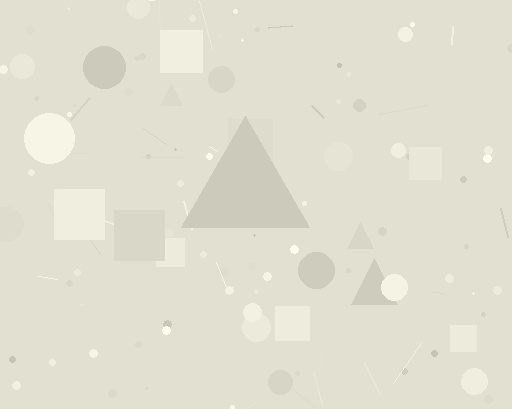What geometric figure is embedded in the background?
A triangle is embedded in the background.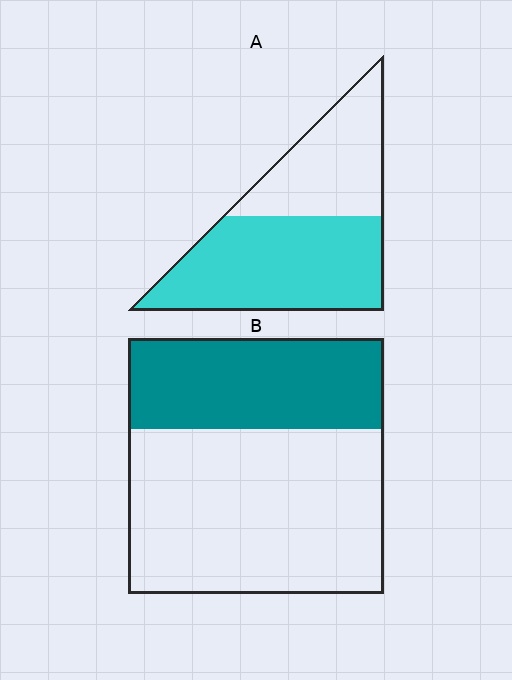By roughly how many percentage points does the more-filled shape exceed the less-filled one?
By roughly 25 percentage points (A over B).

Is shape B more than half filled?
No.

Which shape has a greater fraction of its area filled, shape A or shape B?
Shape A.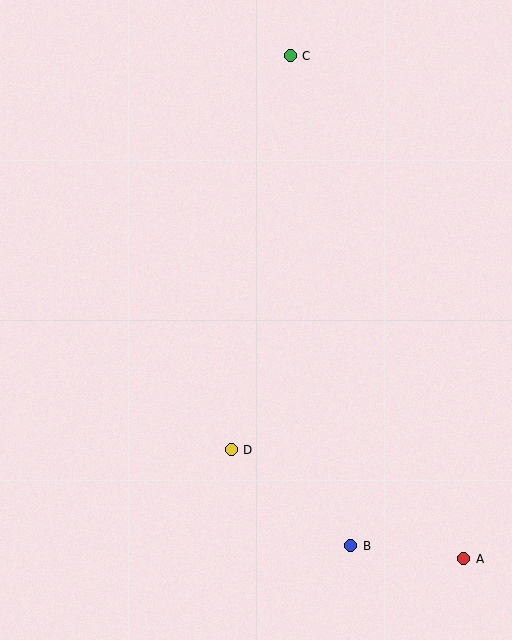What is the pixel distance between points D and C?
The distance between D and C is 398 pixels.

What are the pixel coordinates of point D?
Point D is at (231, 450).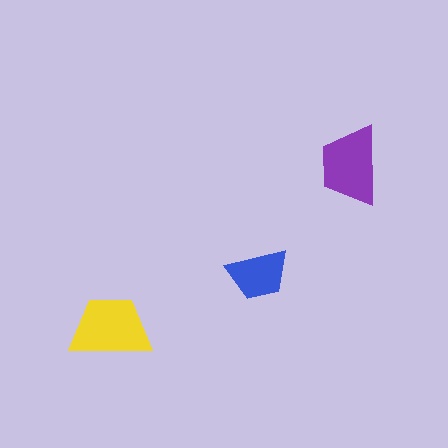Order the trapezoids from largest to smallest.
the yellow one, the purple one, the blue one.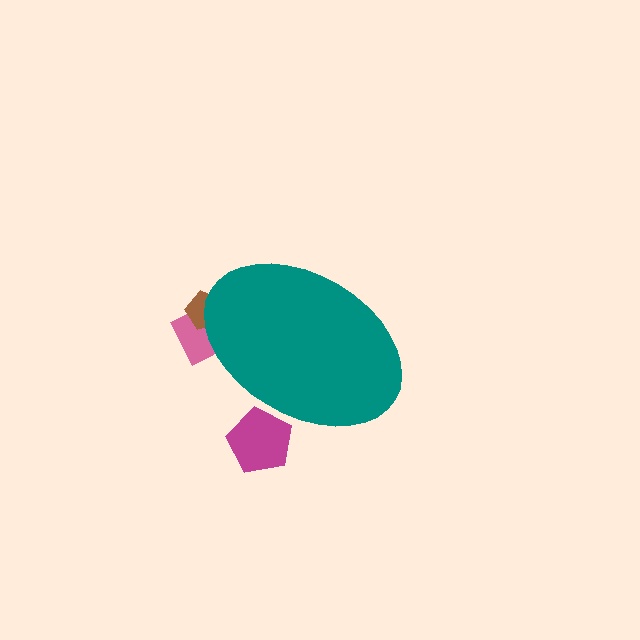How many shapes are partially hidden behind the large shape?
3 shapes are partially hidden.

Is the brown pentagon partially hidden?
Yes, the brown pentagon is partially hidden behind the teal ellipse.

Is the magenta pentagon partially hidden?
Yes, the magenta pentagon is partially hidden behind the teal ellipse.